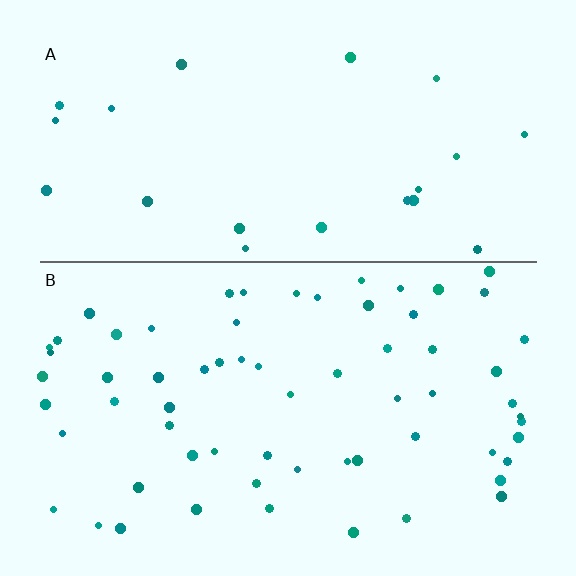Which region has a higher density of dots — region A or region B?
B (the bottom).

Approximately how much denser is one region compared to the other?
Approximately 2.9× — region B over region A.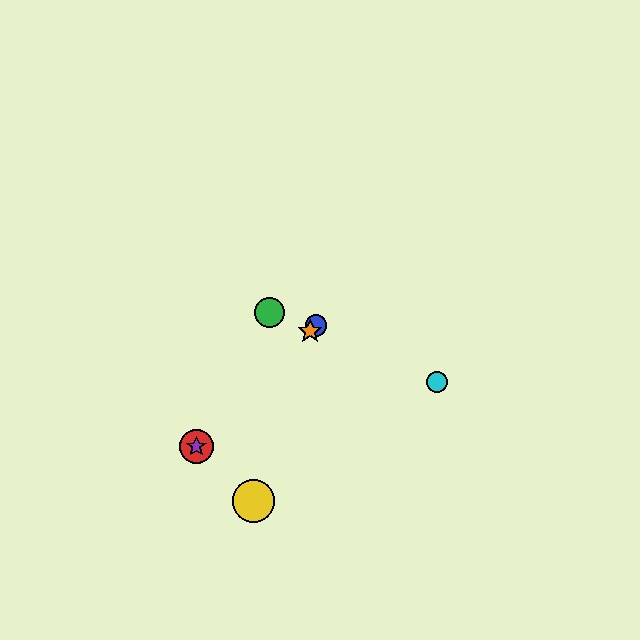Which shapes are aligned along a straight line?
The red circle, the blue circle, the purple star, the orange star are aligned along a straight line.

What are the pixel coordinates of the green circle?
The green circle is at (270, 312).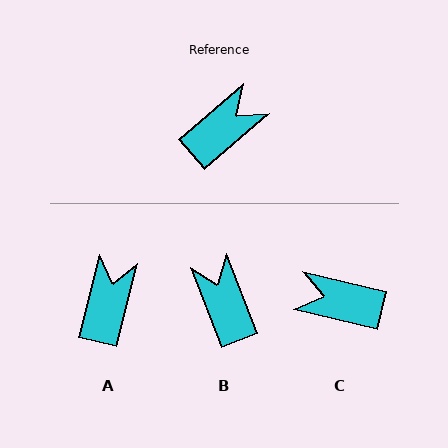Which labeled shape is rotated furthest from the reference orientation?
C, about 126 degrees away.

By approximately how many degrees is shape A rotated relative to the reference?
Approximately 35 degrees counter-clockwise.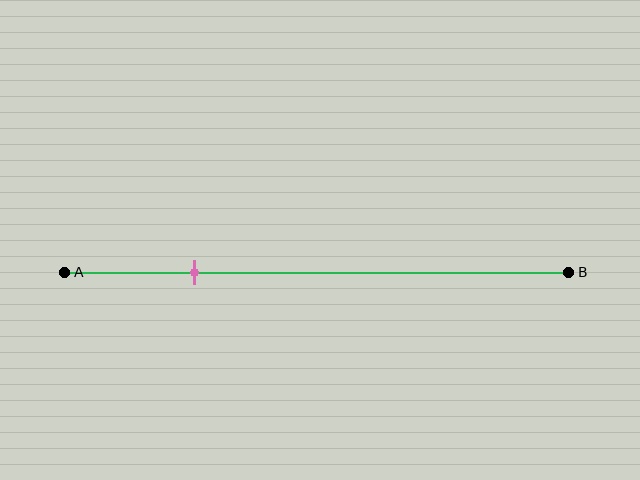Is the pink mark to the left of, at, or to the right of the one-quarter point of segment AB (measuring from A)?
The pink mark is approximately at the one-quarter point of segment AB.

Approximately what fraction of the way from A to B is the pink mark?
The pink mark is approximately 25% of the way from A to B.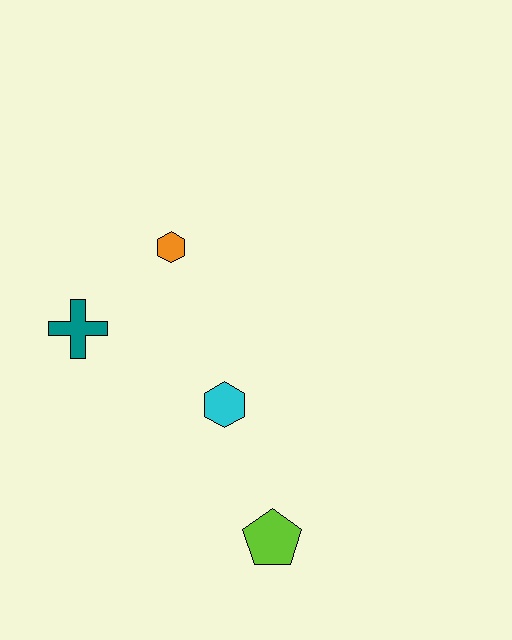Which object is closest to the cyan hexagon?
The lime pentagon is closest to the cyan hexagon.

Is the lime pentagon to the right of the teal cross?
Yes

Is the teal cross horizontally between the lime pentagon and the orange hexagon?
No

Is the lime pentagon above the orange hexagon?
No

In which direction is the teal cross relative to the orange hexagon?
The teal cross is to the left of the orange hexagon.